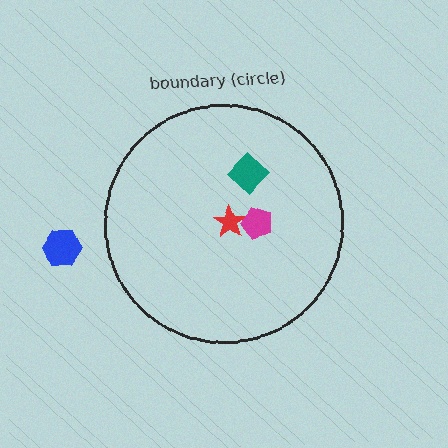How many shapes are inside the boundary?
3 inside, 1 outside.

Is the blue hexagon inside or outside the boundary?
Outside.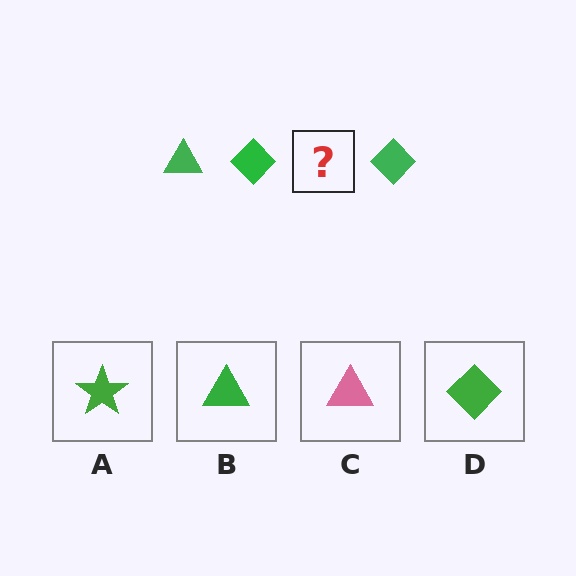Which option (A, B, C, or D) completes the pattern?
B.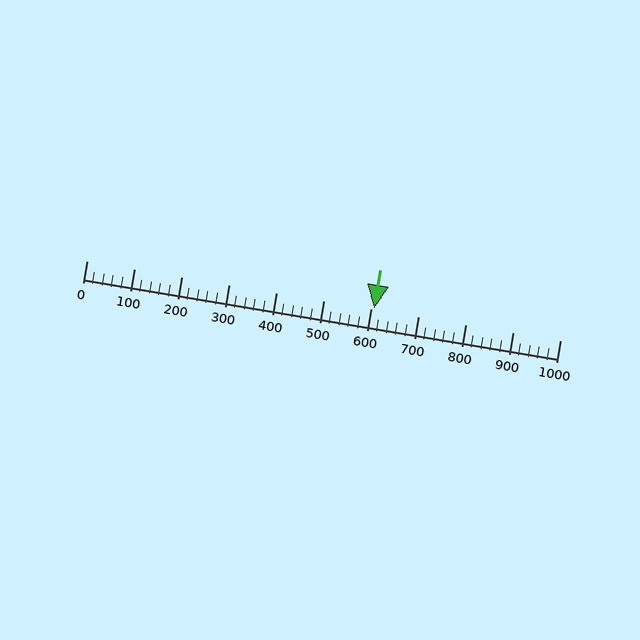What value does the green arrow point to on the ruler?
The green arrow points to approximately 607.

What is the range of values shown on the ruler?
The ruler shows values from 0 to 1000.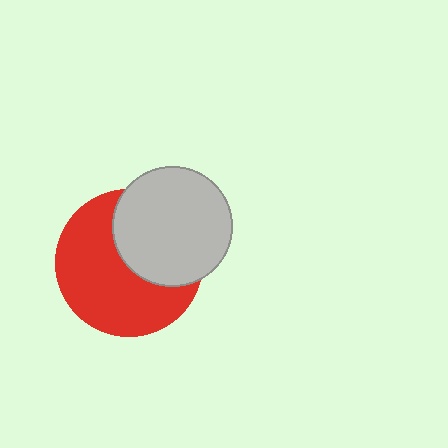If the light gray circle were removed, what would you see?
You would see the complete red circle.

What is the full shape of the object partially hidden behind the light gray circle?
The partially hidden object is a red circle.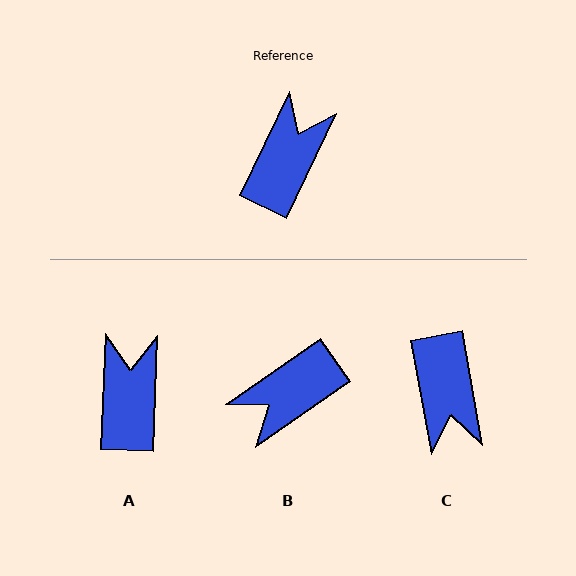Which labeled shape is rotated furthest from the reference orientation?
B, about 150 degrees away.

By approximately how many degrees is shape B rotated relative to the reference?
Approximately 150 degrees counter-clockwise.